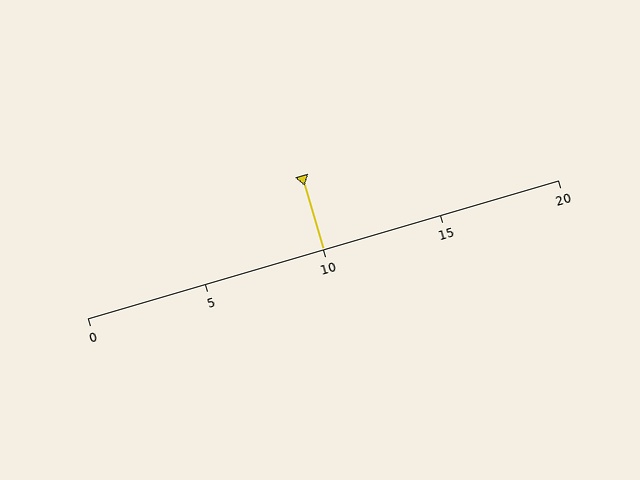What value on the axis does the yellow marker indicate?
The marker indicates approximately 10.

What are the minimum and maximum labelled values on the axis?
The axis runs from 0 to 20.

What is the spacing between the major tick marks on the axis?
The major ticks are spaced 5 apart.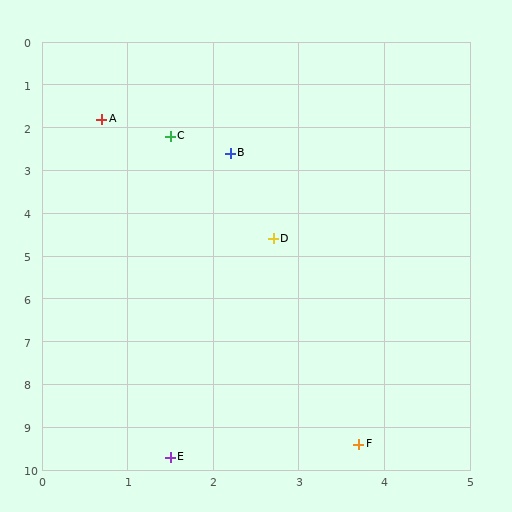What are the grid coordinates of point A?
Point A is at approximately (0.7, 1.8).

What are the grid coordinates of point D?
Point D is at approximately (2.7, 4.6).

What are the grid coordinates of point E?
Point E is at approximately (1.5, 9.7).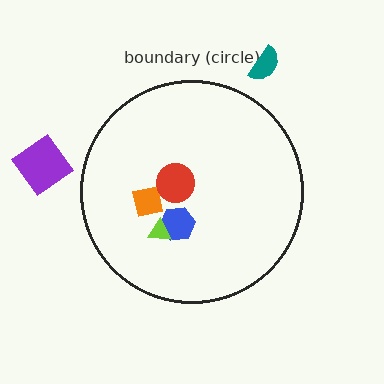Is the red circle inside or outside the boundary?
Inside.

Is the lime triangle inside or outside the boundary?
Inside.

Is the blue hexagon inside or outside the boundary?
Inside.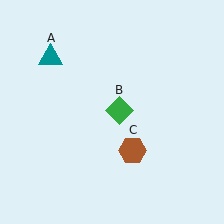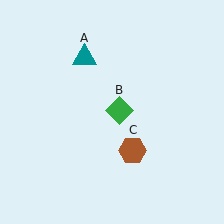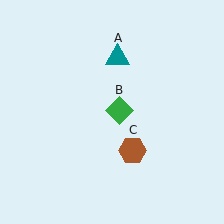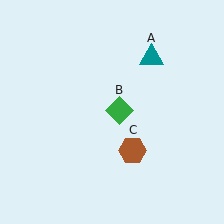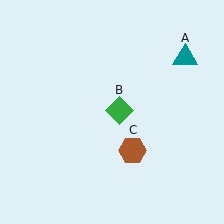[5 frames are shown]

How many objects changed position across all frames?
1 object changed position: teal triangle (object A).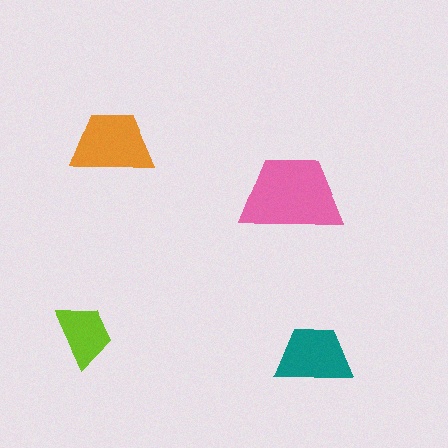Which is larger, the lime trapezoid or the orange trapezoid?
The orange one.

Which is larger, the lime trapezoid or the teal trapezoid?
The teal one.